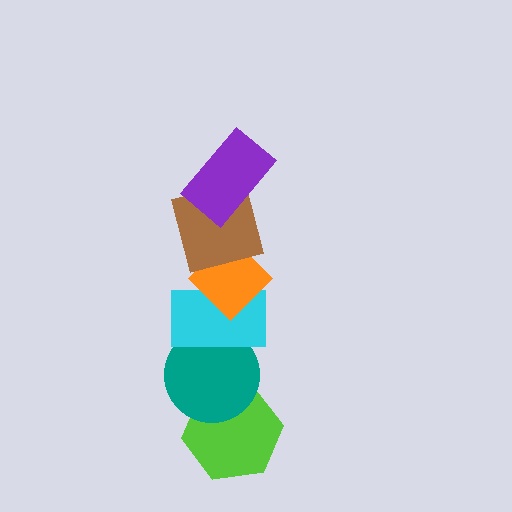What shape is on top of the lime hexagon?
The teal circle is on top of the lime hexagon.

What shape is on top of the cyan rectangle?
The orange diamond is on top of the cyan rectangle.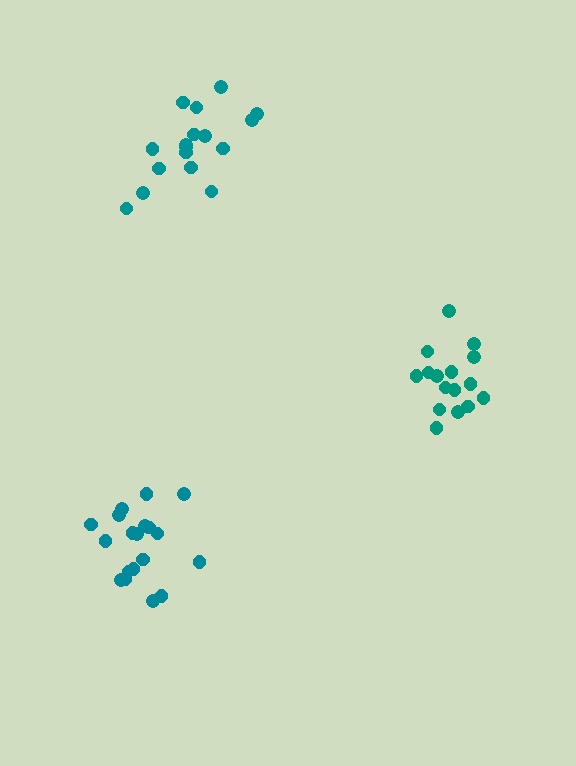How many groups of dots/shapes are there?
There are 3 groups.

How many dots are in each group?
Group 1: 19 dots, Group 2: 17 dots, Group 3: 16 dots (52 total).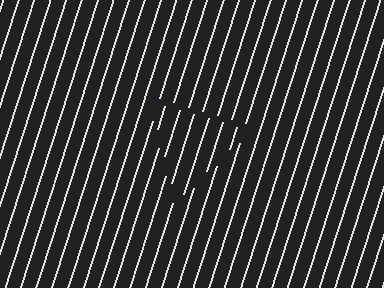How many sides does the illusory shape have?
3 sides — the line-ends trace a triangle.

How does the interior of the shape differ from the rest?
The interior of the shape contains the same grating, shifted by half a period — the contour is defined by the phase discontinuity where line-ends from the inner and outer gratings abut.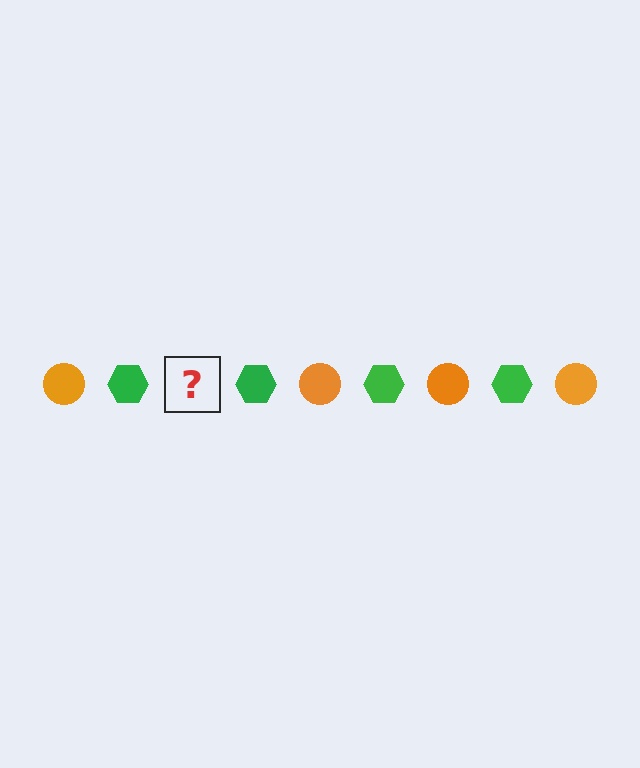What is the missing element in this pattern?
The missing element is an orange circle.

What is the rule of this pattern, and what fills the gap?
The rule is that the pattern alternates between orange circle and green hexagon. The gap should be filled with an orange circle.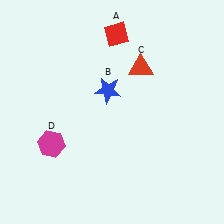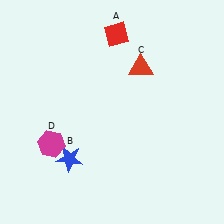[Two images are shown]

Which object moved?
The blue star (B) moved down.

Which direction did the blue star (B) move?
The blue star (B) moved down.